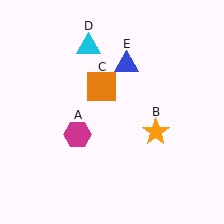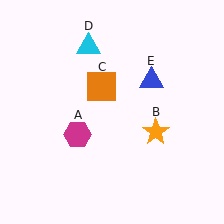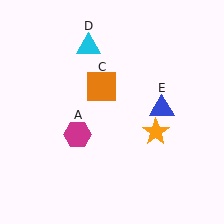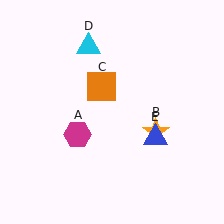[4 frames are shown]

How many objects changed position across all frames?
1 object changed position: blue triangle (object E).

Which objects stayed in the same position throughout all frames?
Magenta hexagon (object A) and orange star (object B) and orange square (object C) and cyan triangle (object D) remained stationary.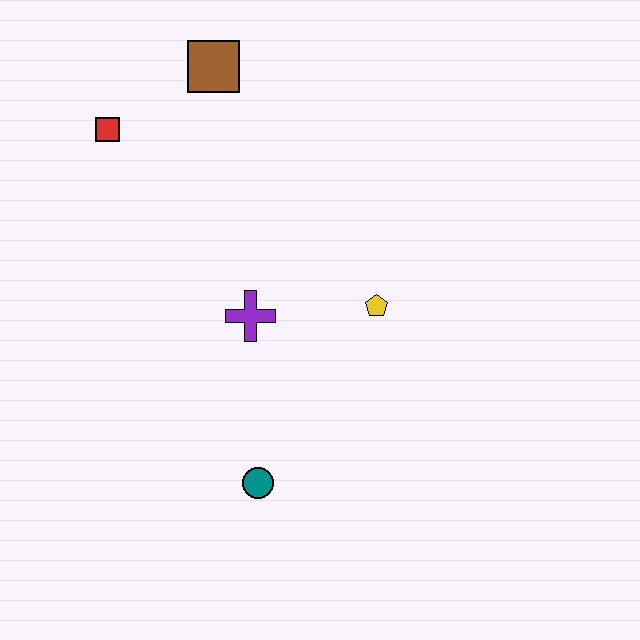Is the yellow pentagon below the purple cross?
No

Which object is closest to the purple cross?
The yellow pentagon is closest to the purple cross.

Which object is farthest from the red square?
The teal circle is farthest from the red square.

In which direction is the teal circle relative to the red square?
The teal circle is below the red square.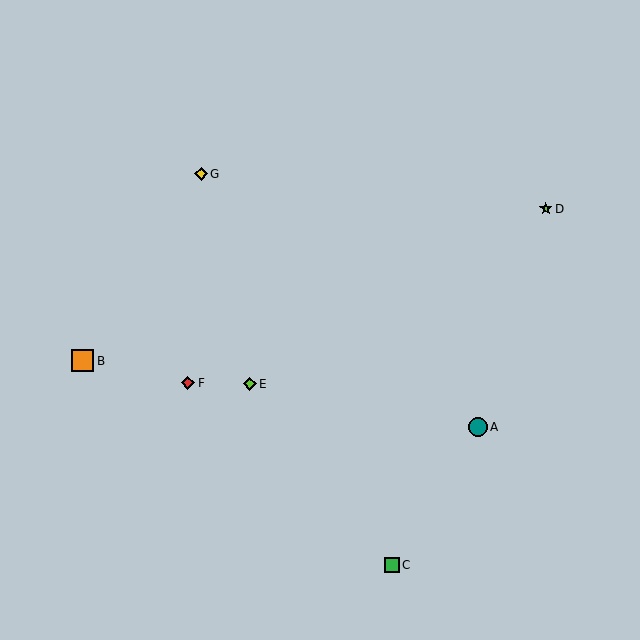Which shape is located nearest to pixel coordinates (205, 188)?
The yellow diamond (labeled G) at (201, 174) is nearest to that location.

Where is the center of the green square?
The center of the green square is at (392, 565).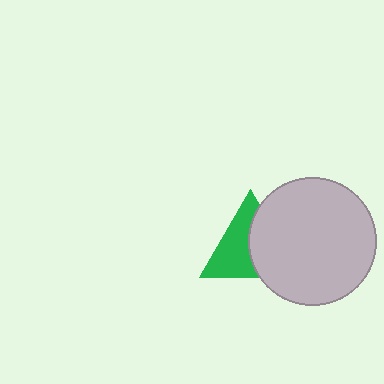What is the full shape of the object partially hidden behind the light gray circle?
The partially hidden object is a green triangle.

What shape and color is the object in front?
The object in front is a light gray circle.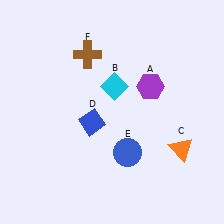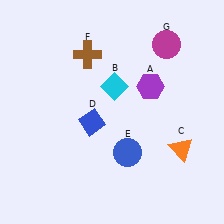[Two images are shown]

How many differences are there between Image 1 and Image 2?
There is 1 difference between the two images.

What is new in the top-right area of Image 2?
A magenta circle (G) was added in the top-right area of Image 2.